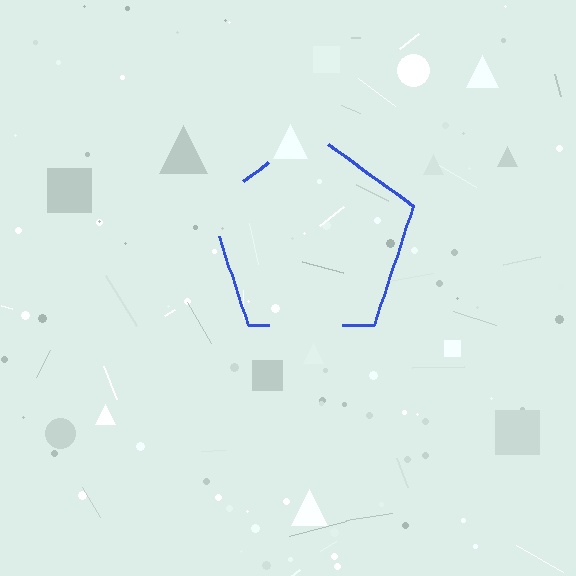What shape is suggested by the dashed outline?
The dashed outline suggests a pentagon.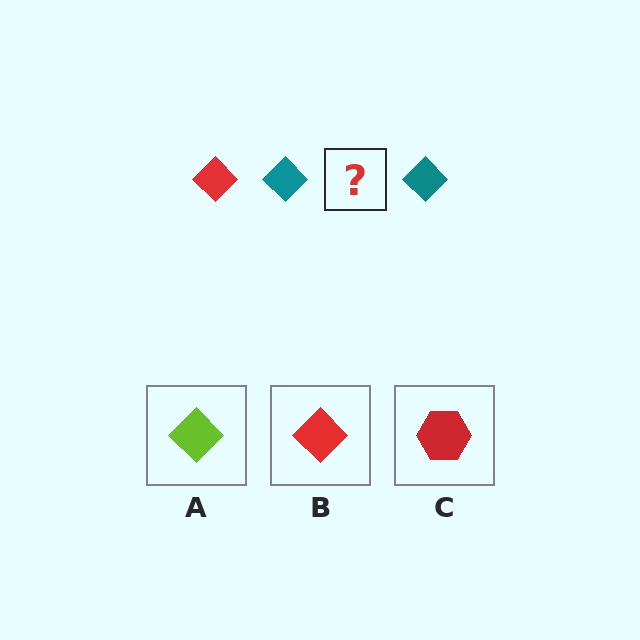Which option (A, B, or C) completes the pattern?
B.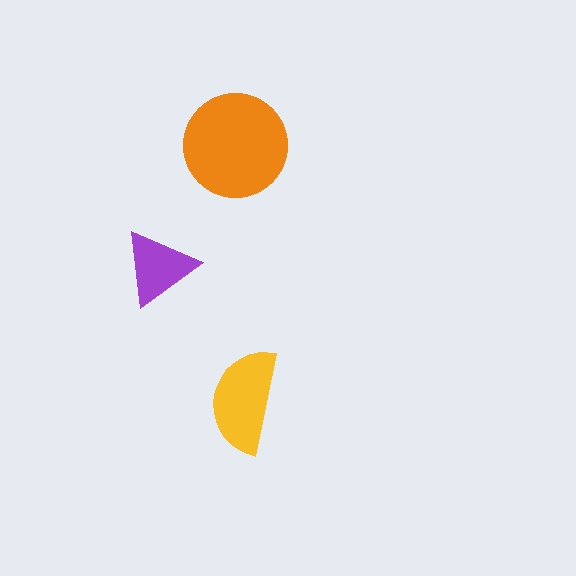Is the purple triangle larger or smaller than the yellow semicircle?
Smaller.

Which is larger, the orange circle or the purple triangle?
The orange circle.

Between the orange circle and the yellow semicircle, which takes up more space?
The orange circle.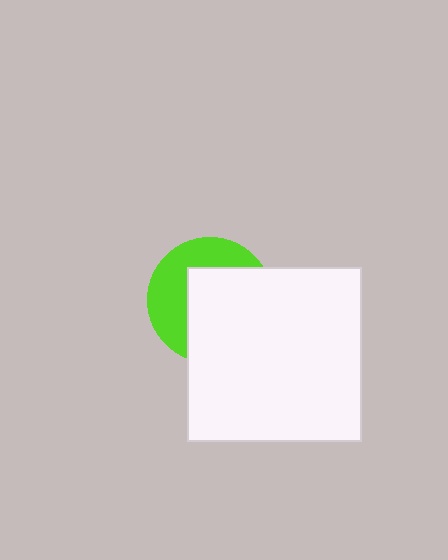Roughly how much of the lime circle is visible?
A small part of it is visible (roughly 42%).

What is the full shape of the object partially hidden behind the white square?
The partially hidden object is a lime circle.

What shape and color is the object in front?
The object in front is a white square.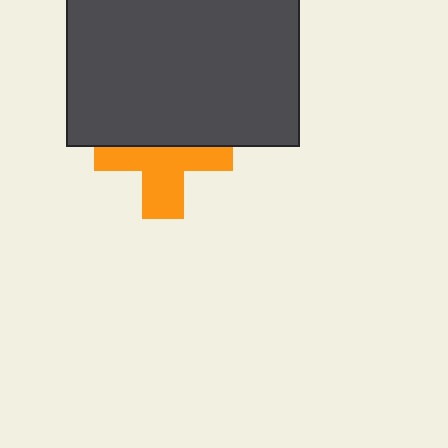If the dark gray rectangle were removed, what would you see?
You would see the complete orange cross.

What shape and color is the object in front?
The object in front is a dark gray rectangle.